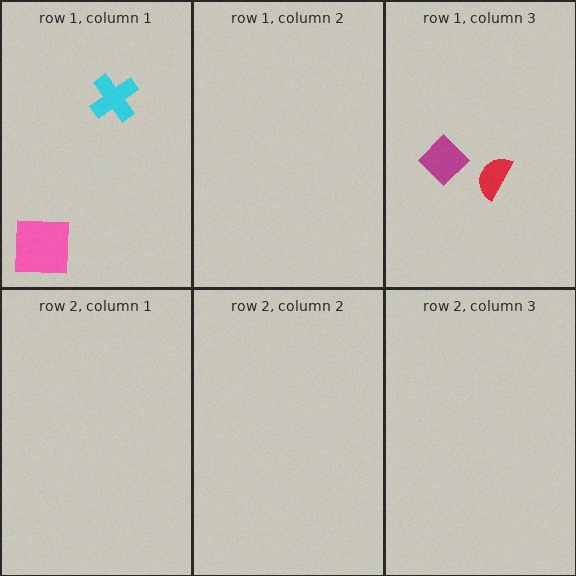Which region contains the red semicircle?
The row 1, column 3 region.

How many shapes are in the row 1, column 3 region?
2.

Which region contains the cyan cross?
The row 1, column 1 region.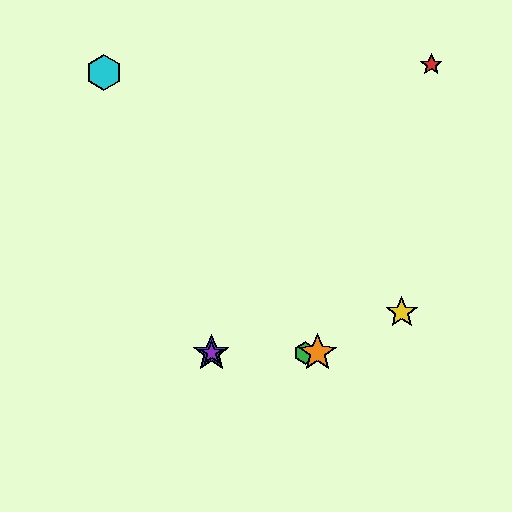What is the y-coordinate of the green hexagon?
The green hexagon is at y≈353.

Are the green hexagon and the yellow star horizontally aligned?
No, the green hexagon is at y≈353 and the yellow star is at y≈312.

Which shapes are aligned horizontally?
The blue star, the green hexagon, the purple star, the orange star are aligned horizontally.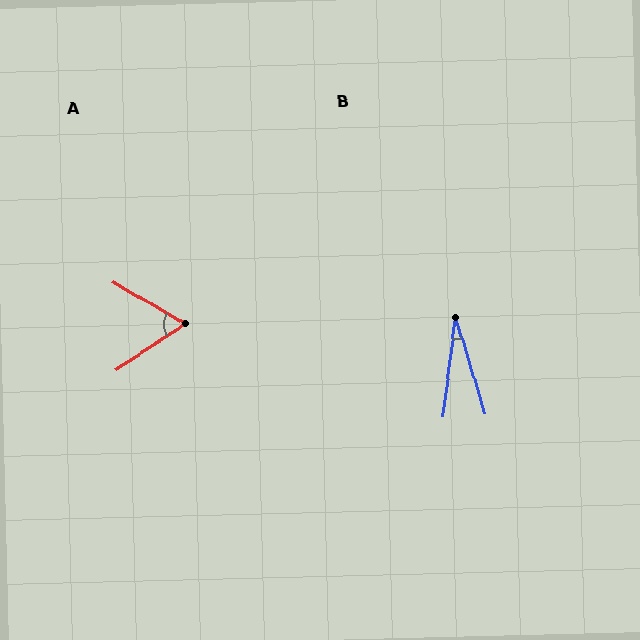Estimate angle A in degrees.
Approximately 63 degrees.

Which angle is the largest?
A, at approximately 63 degrees.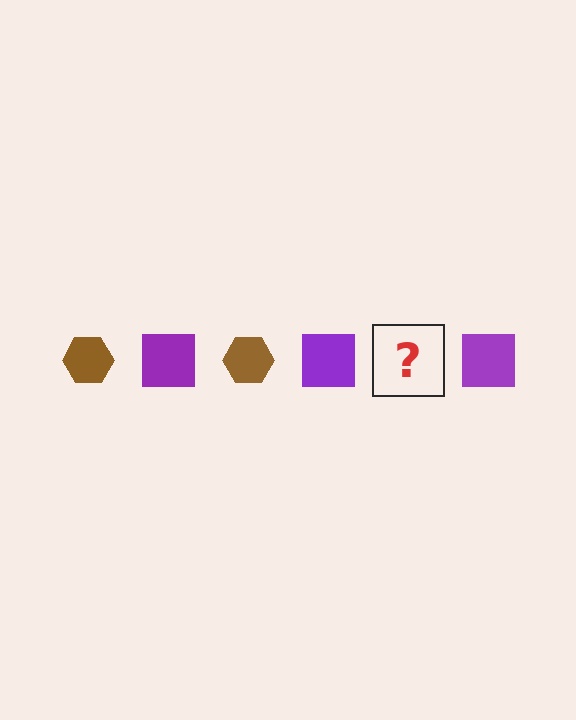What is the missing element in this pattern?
The missing element is a brown hexagon.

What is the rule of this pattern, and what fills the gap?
The rule is that the pattern alternates between brown hexagon and purple square. The gap should be filled with a brown hexagon.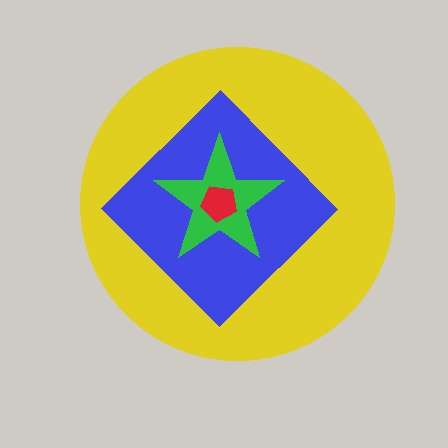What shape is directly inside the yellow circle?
The blue diamond.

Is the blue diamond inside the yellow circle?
Yes.